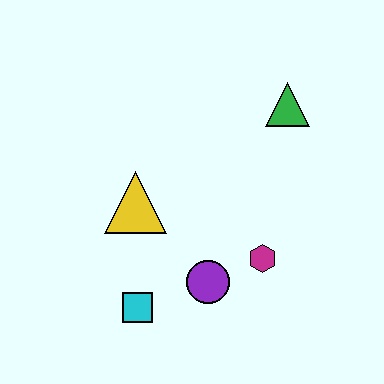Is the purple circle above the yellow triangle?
No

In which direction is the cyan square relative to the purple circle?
The cyan square is to the left of the purple circle.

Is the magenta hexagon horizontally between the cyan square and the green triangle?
Yes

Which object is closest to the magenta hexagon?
The purple circle is closest to the magenta hexagon.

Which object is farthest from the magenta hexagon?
The green triangle is farthest from the magenta hexagon.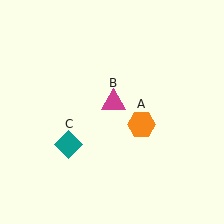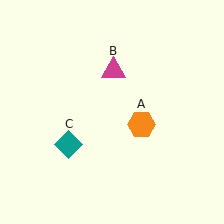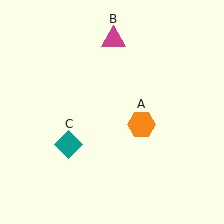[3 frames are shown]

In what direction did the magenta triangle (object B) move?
The magenta triangle (object B) moved up.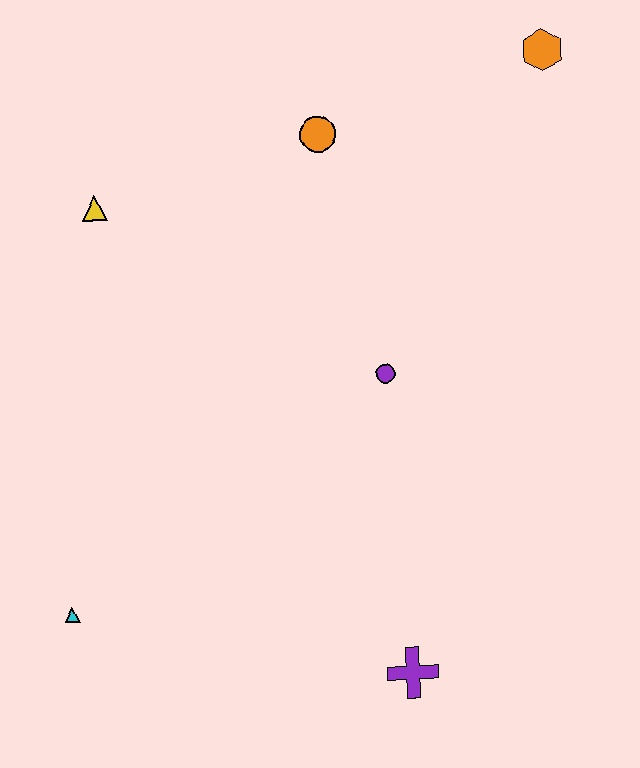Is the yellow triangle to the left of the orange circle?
Yes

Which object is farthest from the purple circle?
The cyan triangle is farthest from the purple circle.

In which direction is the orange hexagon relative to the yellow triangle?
The orange hexagon is to the right of the yellow triangle.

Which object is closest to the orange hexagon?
The orange circle is closest to the orange hexagon.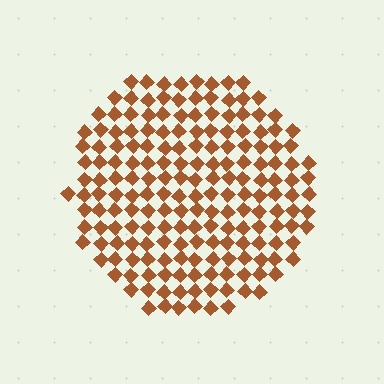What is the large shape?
The large shape is a circle.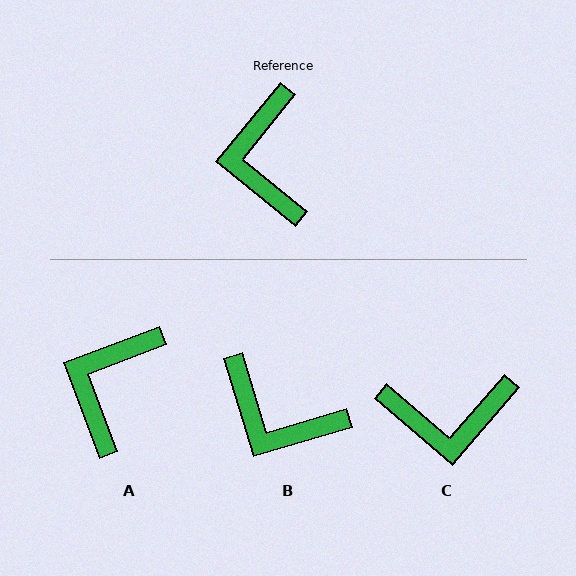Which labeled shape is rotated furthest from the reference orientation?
C, about 89 degrees away.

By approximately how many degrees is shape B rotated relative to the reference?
Approximately 56 degrees counter-clockwise.